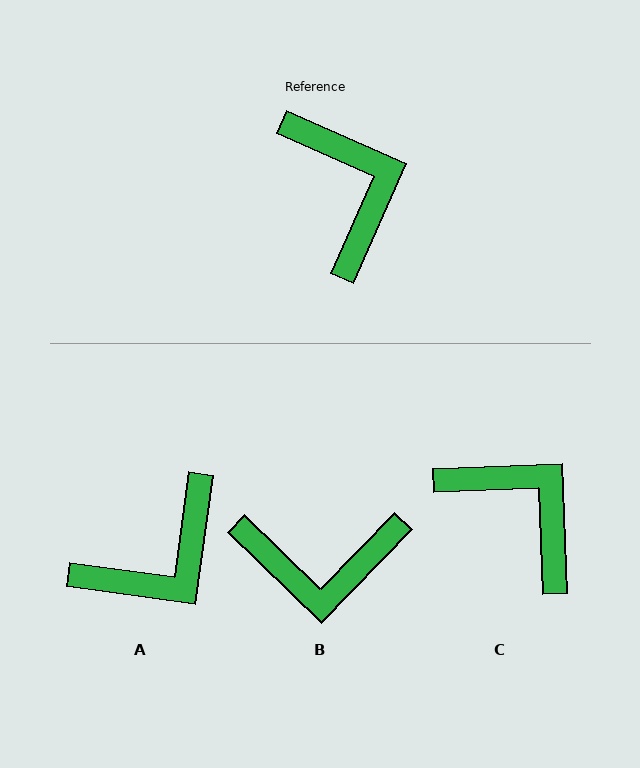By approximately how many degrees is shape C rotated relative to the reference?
Approximately 26 degrees counter-clockwise.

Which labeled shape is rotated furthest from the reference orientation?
B, about 110 degrees away.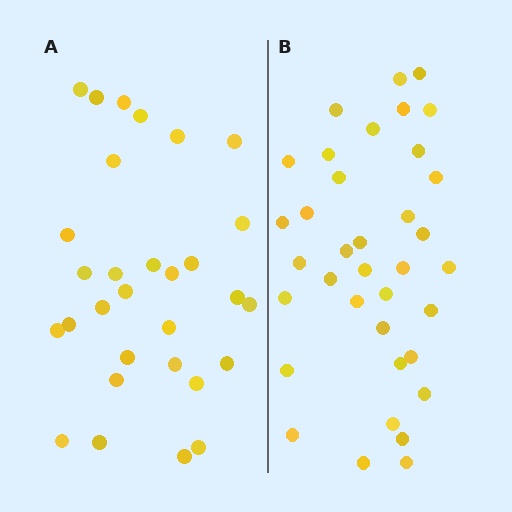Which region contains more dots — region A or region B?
Region B (the right region) has more dots.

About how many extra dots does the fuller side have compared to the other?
Region B has about 6 more dots than region A.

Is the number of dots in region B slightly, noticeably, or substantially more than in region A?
Region B has only slightly more — the two regions are fairly close. The ratio is roughly 1.2 to 1.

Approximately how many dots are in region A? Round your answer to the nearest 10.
About 30 dots.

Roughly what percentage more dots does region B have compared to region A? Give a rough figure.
About 20% more.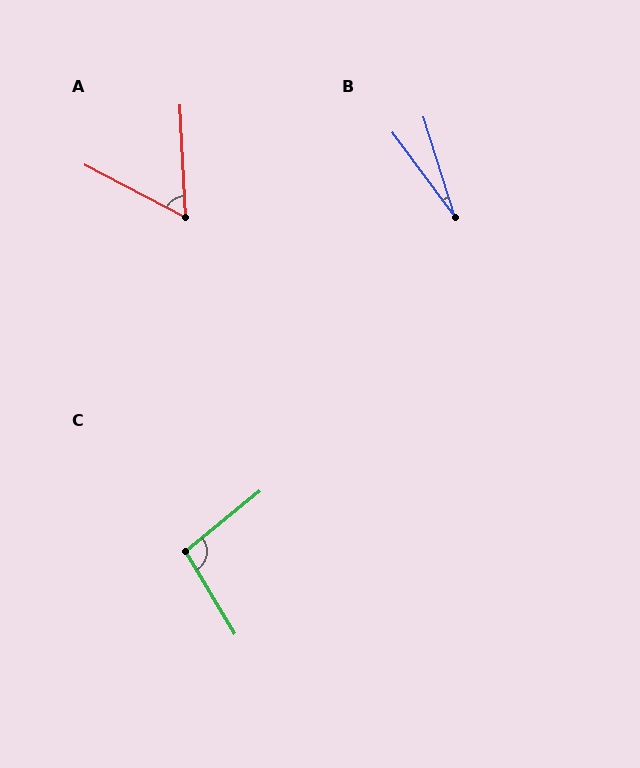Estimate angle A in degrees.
Approximately 59 degrees.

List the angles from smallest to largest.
B (19°), A (59°), C (98°).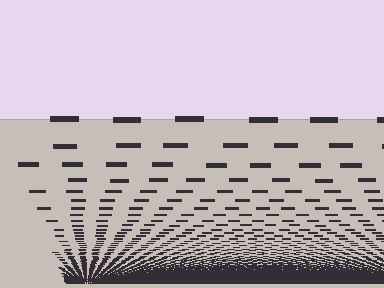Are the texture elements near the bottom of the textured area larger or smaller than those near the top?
Smaller. The gradient is inverted — elements near the bottom are smaller and denser.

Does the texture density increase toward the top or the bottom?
Density increases toward the bottom.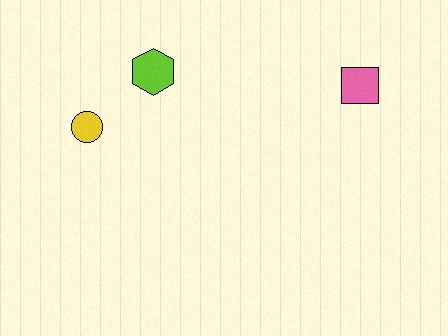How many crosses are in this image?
There are no crosses.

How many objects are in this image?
There are 3 objects.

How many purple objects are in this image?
There are no purple objects.